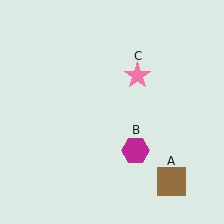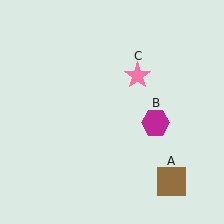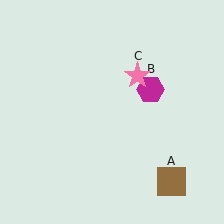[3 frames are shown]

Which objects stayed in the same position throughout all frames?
Brown square (object A) and pink star (object C) remained stationary.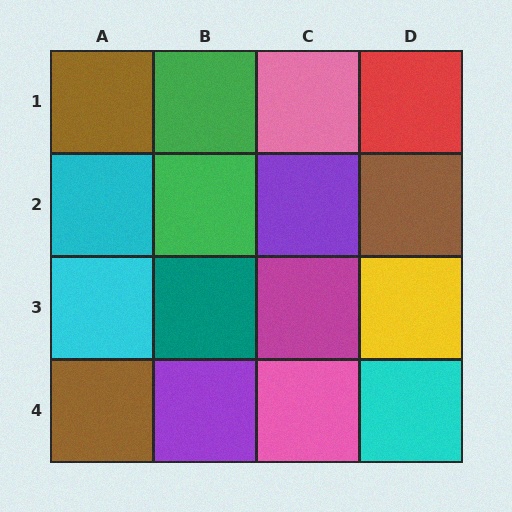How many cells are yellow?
1 cell is yellow.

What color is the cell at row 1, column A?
Brown.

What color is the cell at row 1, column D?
Red.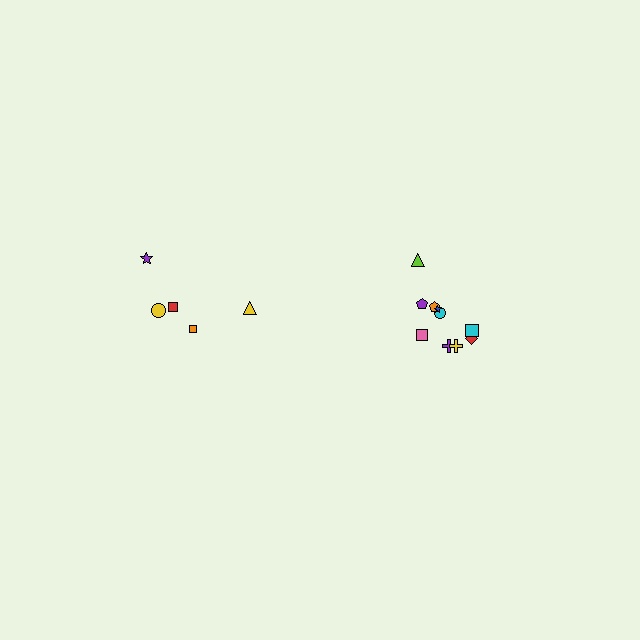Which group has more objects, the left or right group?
The right group.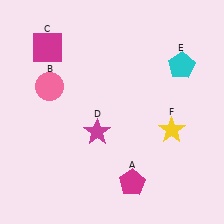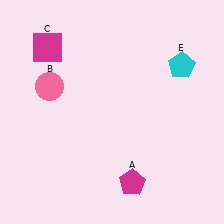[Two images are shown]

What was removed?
The magenta star (D), the yellow star (F) were removed in Image 2.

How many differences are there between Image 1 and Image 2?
There are 2 differences between the two images.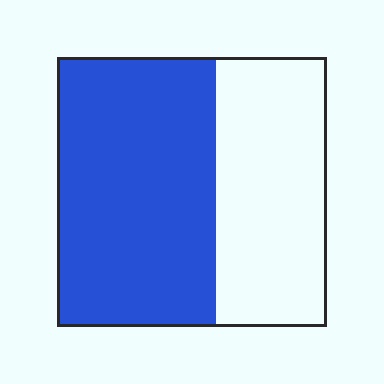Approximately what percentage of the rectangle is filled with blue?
Approximately 60%.